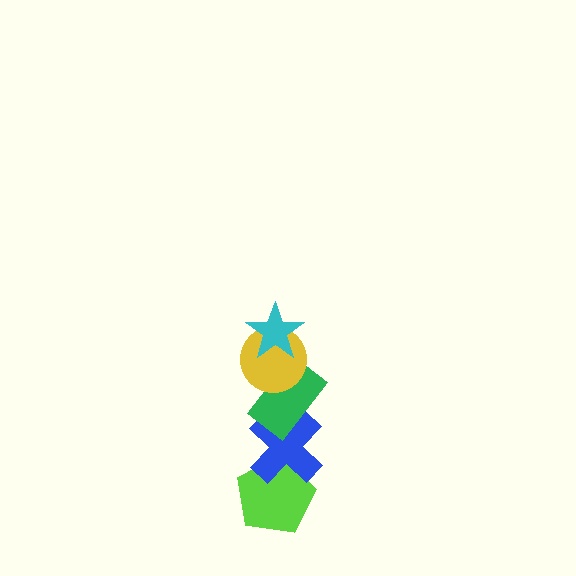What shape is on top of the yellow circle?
The cyan star is on top of the yellow circle.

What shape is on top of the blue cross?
The green rectangle is on top of the blue cross.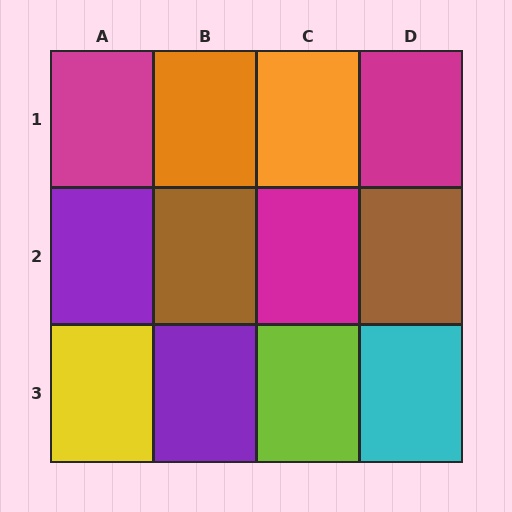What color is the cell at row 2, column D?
Brown.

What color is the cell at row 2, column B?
Brown.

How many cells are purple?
2 cells are purple.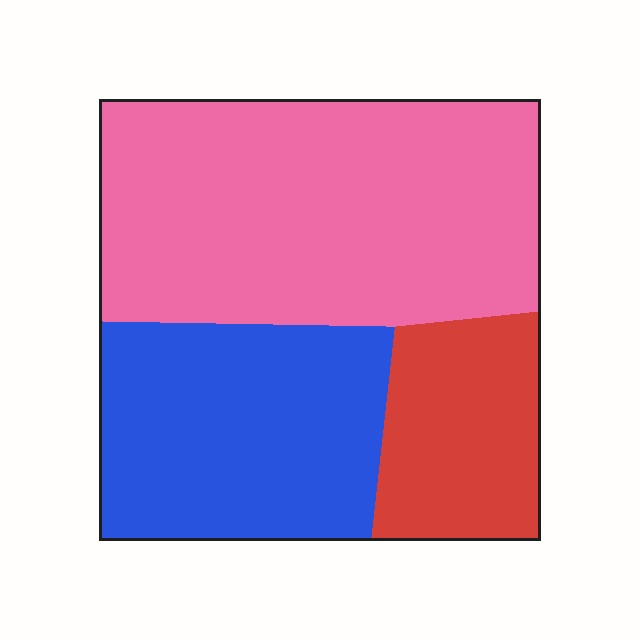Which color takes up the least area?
Red, at roughly 20%.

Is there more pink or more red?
Pink.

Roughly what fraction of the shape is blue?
Blue takes up about one third (1/3) of the shape.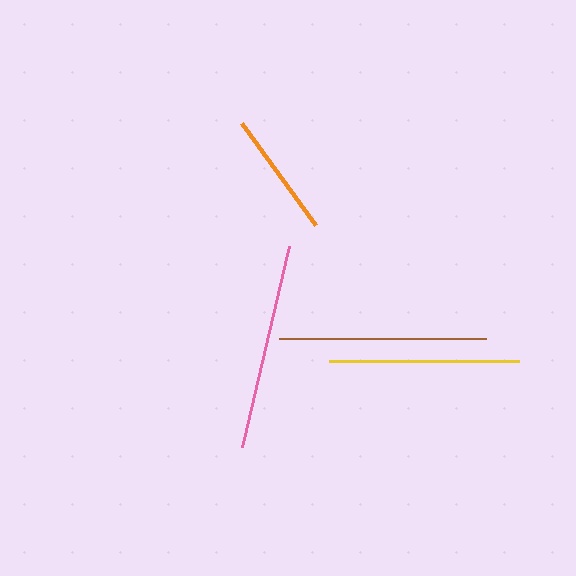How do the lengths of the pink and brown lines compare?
The pink and brown lines are approximately the same length.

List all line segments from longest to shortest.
From longest to shortest: pink, brown, yellow, orange.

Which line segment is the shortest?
The orange line is the shortest at approximately 125 pixels.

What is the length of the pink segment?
The pink segment is approximately 206 pixels long.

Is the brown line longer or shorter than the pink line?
The pink line is longer than the brown line.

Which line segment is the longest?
The pink line is the longest at approximately 206 pixels.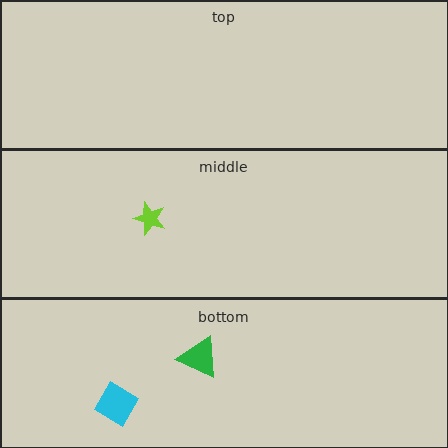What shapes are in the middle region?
The lime star.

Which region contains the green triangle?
The bottom region.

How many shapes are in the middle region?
1.